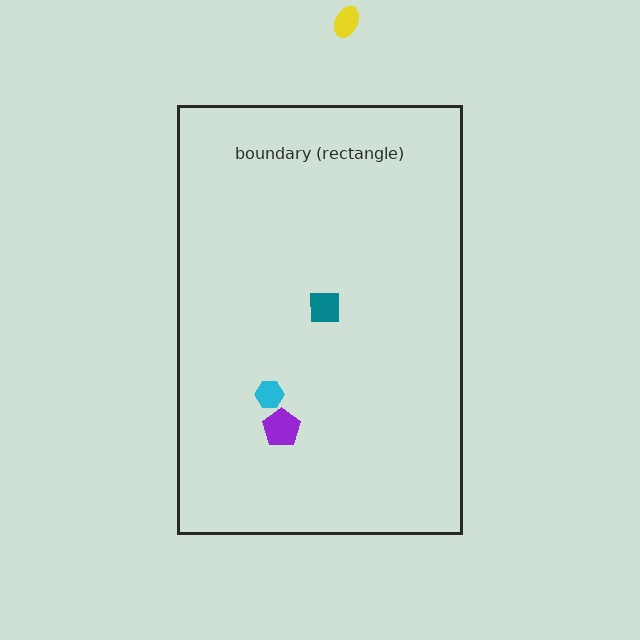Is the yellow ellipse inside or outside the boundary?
Outside.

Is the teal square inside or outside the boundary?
Inside.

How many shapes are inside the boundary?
3 inside, 1 outside.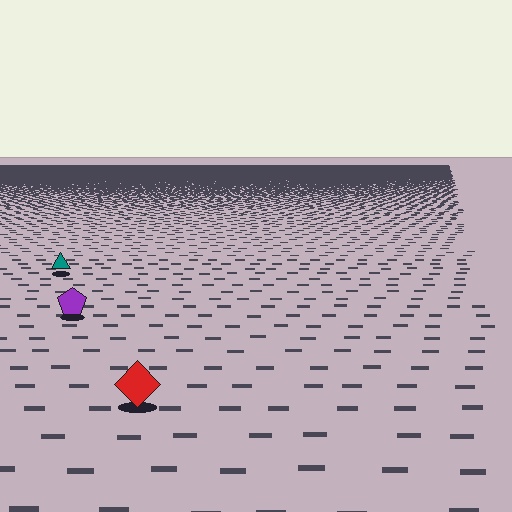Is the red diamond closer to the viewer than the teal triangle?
Yes. The red diamond is closer — you can tell from the texture gradient: the ground texture is coarser near it.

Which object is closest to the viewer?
The red diamond is closest. The texture marks near it are larger and more spread out.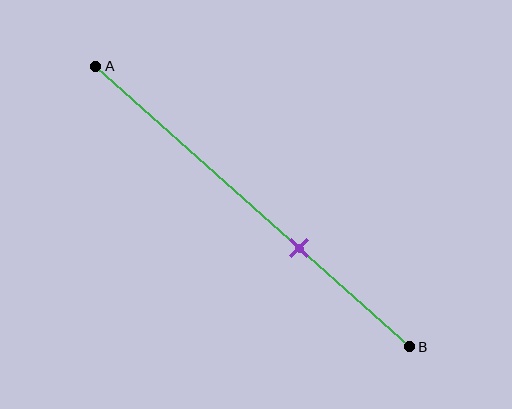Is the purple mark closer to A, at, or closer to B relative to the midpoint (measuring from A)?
The purple mark is closer to point B than the midpoint of segment AB.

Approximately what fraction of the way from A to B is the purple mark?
The purple mark is approximately 65% of the way from A to B.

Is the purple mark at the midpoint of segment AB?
No, the mark is at about 65% from A, not at the 50% midpoint.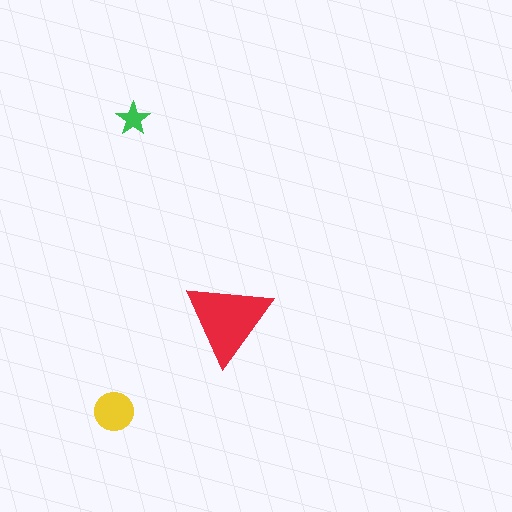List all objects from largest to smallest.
The red triangle, the yellow circle, the green star.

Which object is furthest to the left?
The yellow circle is leftmost.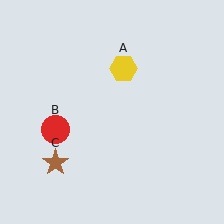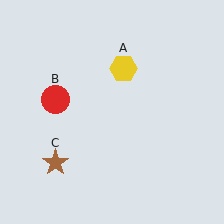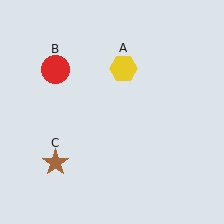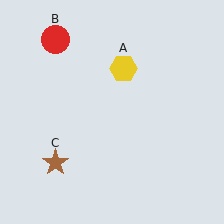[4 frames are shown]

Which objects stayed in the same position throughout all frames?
Yellow hexagon (object A) and brown star (object C) remained stationary.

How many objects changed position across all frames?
1 object changed position: red circle (object B).